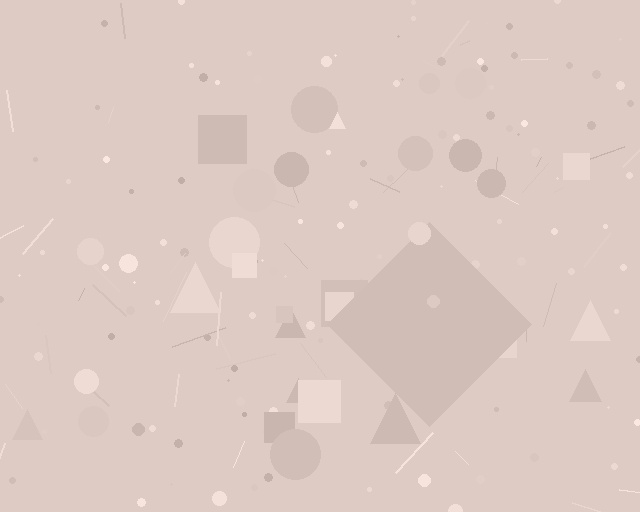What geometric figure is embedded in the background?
A diamond is embedded in the background.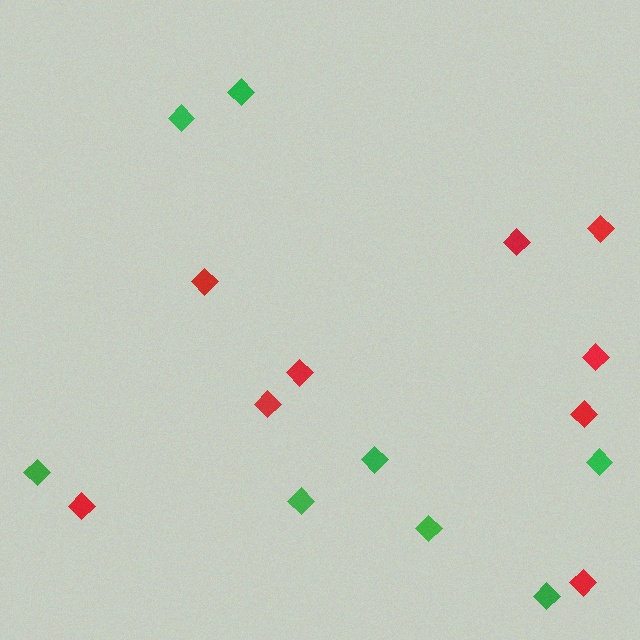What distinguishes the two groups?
There are 2 groups: one group of green diamonds (8) and one group of red diamonds (9).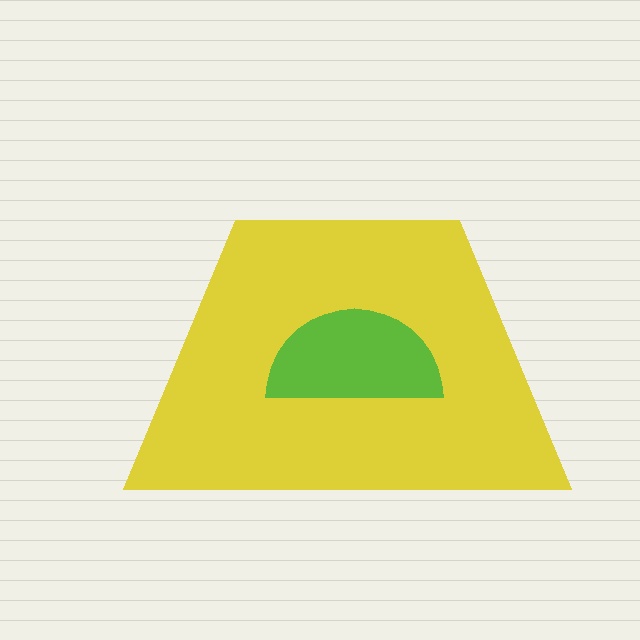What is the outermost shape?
The yellow trapezoid.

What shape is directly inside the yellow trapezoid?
The lime semicircle.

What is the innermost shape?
The lime semicircle.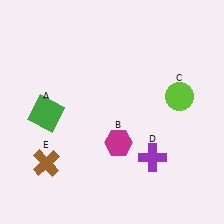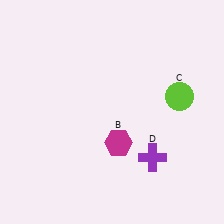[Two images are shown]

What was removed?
The brown cross (E), the green square (A) were removed in Image 2.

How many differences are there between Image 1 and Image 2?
There are 2 differences between the two images.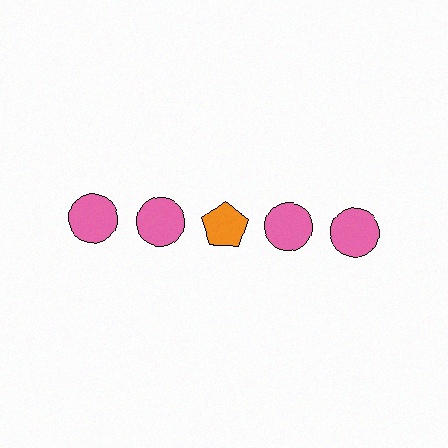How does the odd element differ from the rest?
It differs in both color (orange instead of pink) and shape (pentagon instead of circle).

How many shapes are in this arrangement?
There are 5 shapes arranged in a grid pattern.